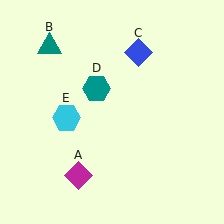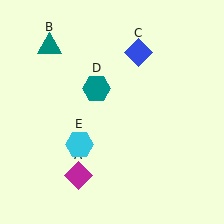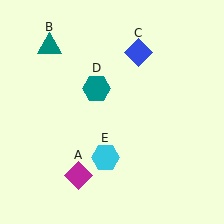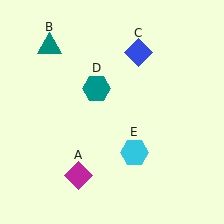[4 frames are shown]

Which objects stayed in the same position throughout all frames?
Magenta diamond (object A) and teal triangle (object B) and blue diamond (object C) and teal hexagon (object D) remained stationary.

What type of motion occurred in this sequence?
The cyan hexagon (object E) rotated counterclockwise around the center of the scene.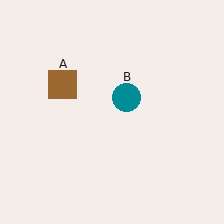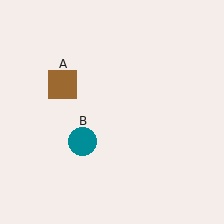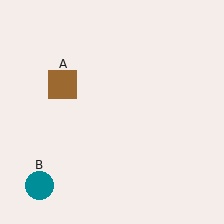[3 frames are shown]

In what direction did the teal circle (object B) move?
The teal circle (object B) moved down and to the left.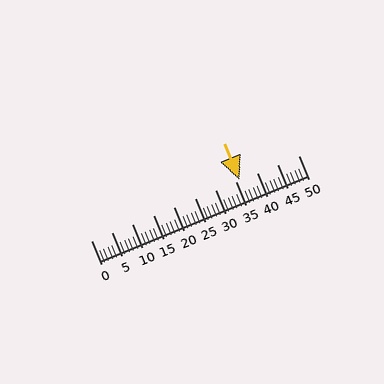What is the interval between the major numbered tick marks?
The major tick marks are spaced 5 units apart.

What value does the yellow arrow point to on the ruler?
The yellow arrow points to approximately 36.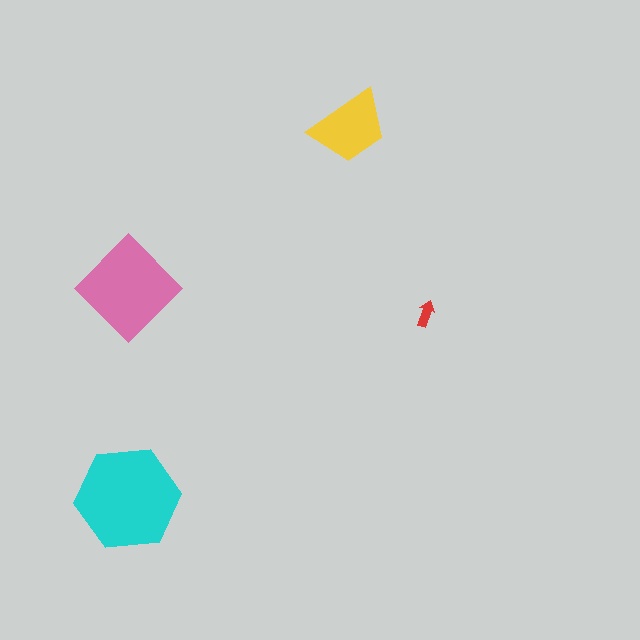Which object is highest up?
The yellow trapezoid is topmost.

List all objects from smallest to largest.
The red arrow, the yellow trapezoid, the pink diamond, the cyan hexagon.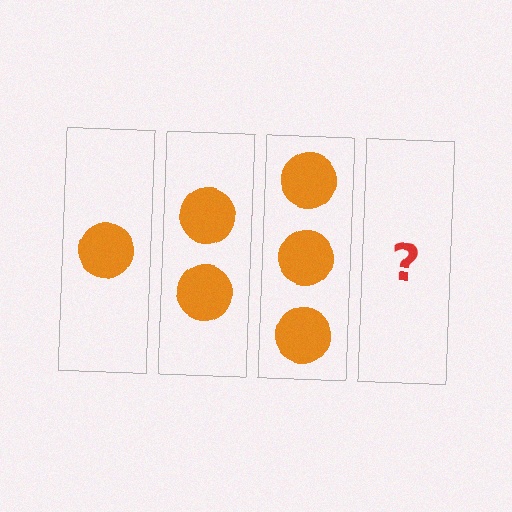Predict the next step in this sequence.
The next step is 4 circles.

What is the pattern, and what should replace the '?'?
The pattern is that each step adds one more circle. The '?' should be 4 circles.